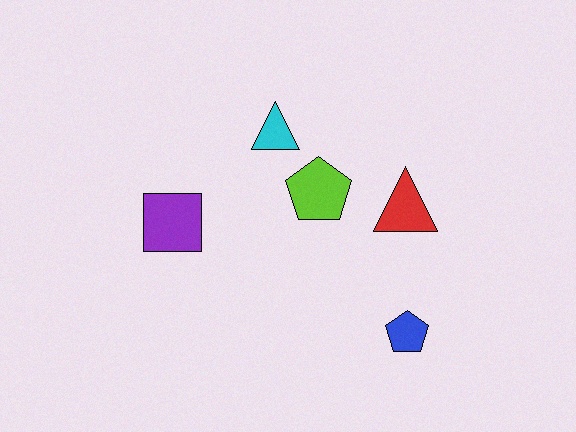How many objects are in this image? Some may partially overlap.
There are 5 objects.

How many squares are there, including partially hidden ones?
There is 1 square.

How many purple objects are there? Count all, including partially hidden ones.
There is 1 purple object.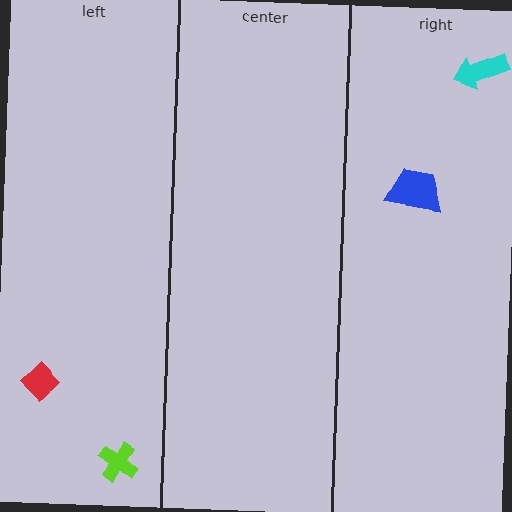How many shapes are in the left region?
2.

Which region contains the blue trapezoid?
The right region.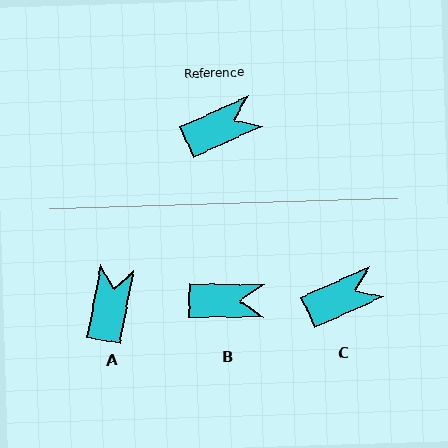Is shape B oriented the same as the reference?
No, it is off by about 25 degrees.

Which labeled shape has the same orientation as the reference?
C.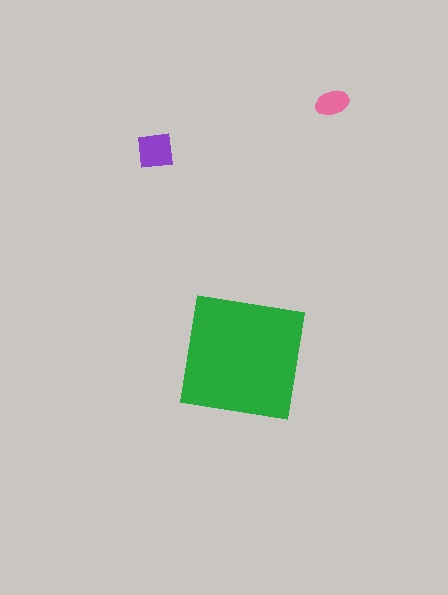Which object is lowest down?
The green square is bottommost.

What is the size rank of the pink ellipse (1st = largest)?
3rd.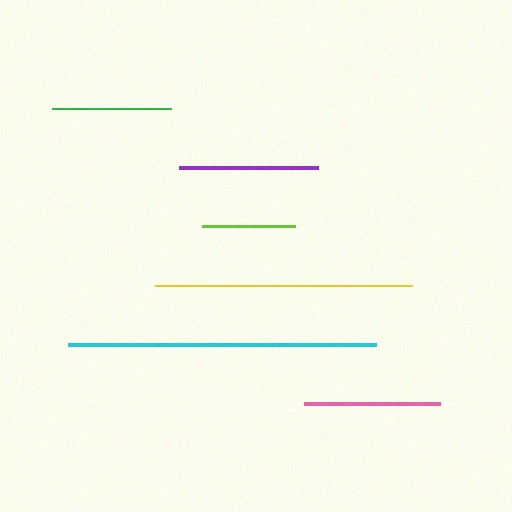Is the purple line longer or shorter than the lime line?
The purple line is longer than the lime line.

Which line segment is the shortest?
The lime line is the shortest at approximately 93 pixels.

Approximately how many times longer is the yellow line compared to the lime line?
The yellow line is approximately 2.8 times the length of the lime line.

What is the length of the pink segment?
The pink segment is approximately 136 pixels long.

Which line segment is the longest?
The cyan line is the longest at approximately 308 pixels.